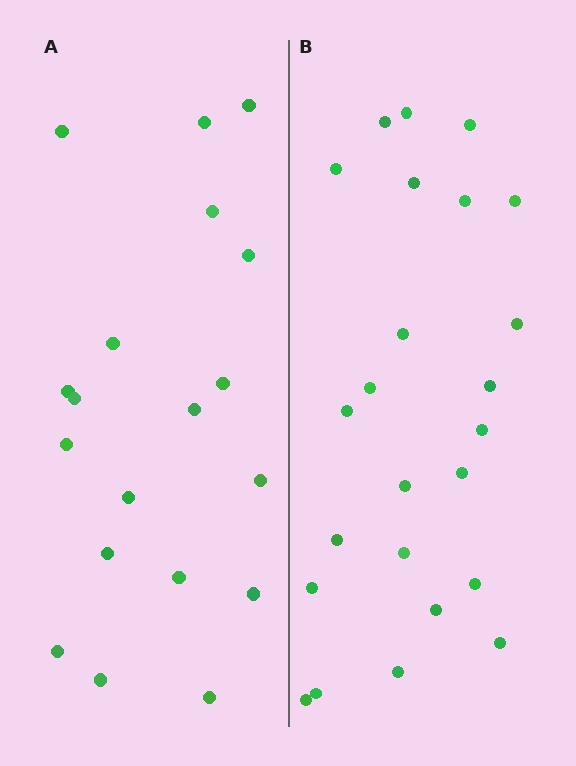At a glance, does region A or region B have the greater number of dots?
Region B (the right region) has more dots.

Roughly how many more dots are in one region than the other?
Region B has about 5 more dots than region A.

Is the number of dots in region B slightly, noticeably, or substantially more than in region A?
Region B has noticeably more, but not dramatically so. The ratio is roughly 1.3 to 1.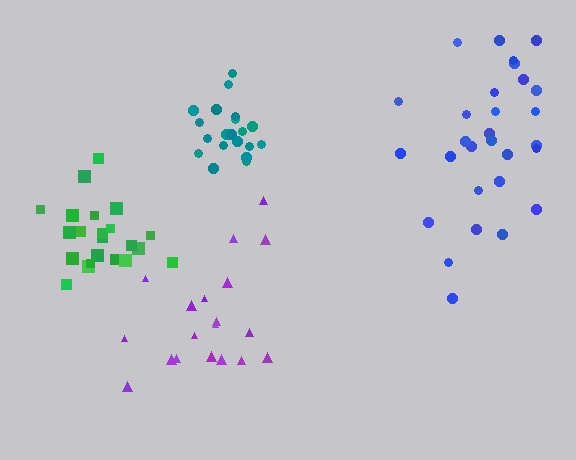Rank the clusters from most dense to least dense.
teal, green, purple, blue.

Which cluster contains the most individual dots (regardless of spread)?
Blue (29).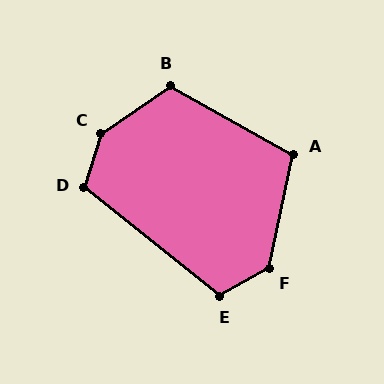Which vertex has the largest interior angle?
C, at approximately 142 degrees.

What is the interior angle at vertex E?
Approximately 111 degrees (obtuse).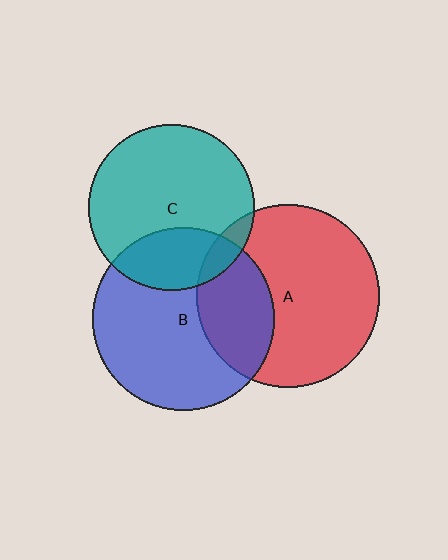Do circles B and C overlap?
Yes.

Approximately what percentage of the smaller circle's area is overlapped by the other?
Approximately 25%.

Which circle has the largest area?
Circle A (red).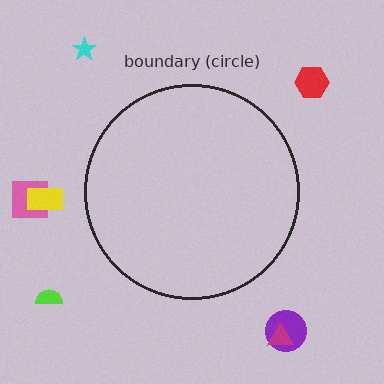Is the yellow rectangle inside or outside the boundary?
Outside.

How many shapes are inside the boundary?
0 inside, 7 outside.